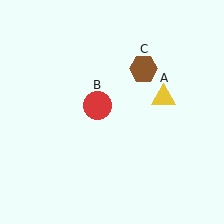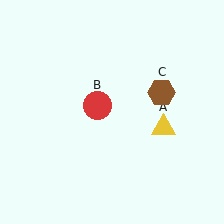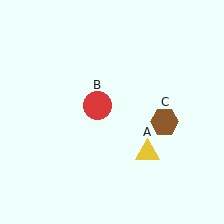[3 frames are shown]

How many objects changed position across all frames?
2 objects changed position: yellow triangle (object A), brown hexagon (object C).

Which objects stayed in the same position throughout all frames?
Red circle (object B) remained stationary.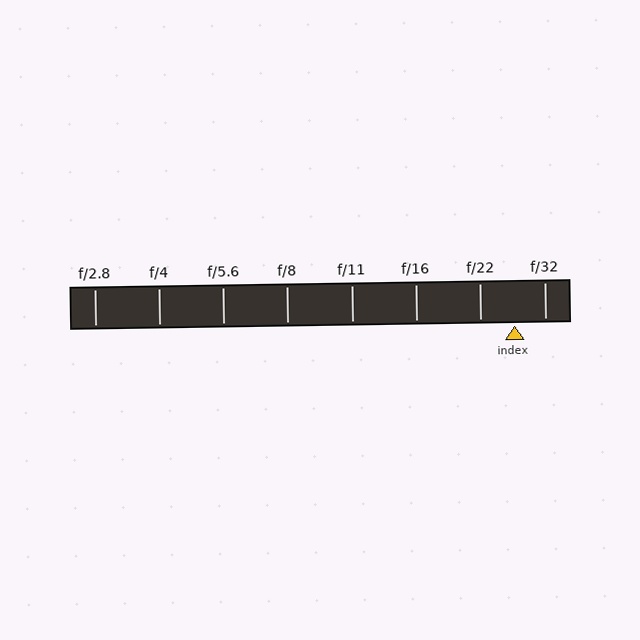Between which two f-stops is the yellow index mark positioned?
The index mark is between f/22 and f/32.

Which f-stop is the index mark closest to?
The index mark is closest to f/32.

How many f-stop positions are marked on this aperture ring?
There are 8 f-stop positions marked.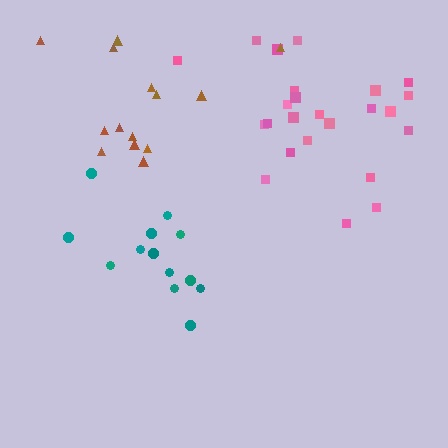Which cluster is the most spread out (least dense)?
Brown.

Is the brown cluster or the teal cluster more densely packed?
Teal.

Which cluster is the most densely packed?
Teal.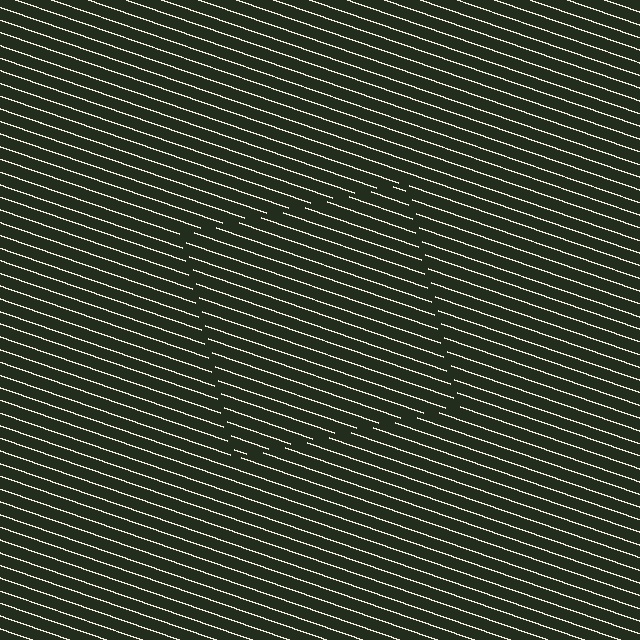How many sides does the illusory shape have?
4 sides — the line-ends trace a square.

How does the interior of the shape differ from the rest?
The interior of the shape contains the same grating, shifted by half a period — the contour is defined by the phase discontinuity where line-ends from the inner and outer gratings abut.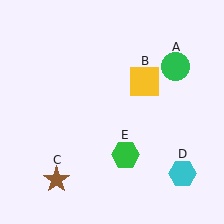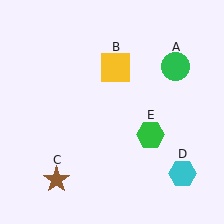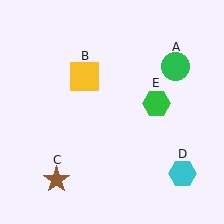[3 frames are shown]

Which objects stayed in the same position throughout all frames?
Green circle (object A) and brown star (object C) and cyan hexagon (object D) remained stationary.